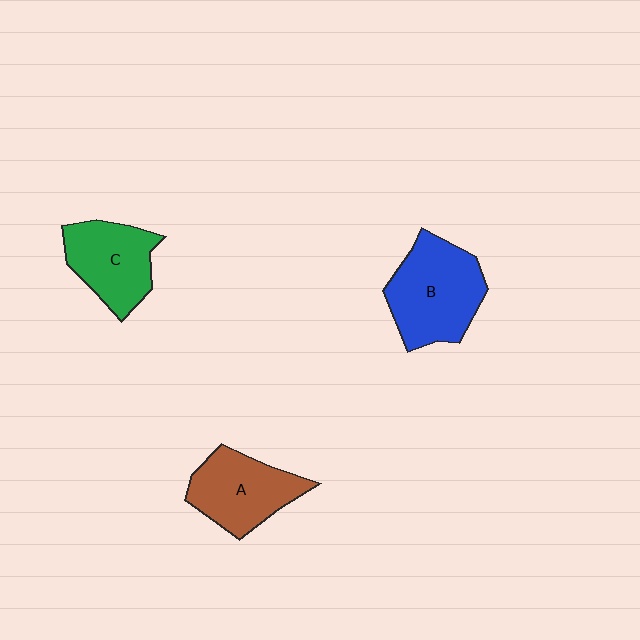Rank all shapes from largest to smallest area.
From largest to smallest: B (blue), A (brown), C (green).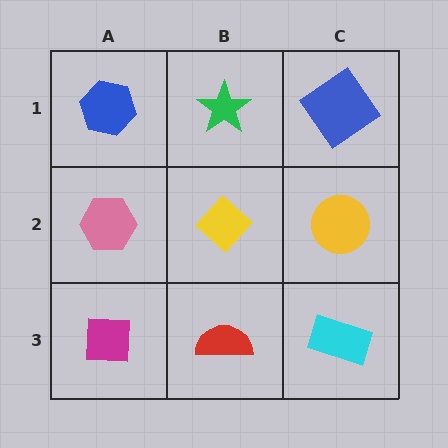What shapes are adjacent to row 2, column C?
A blue diamond (row 1, column C), a cyan rectangle (row 3, column C), a yellow diamond (row 2, column B).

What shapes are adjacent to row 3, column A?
A pink hexagon (row 2, column A), a red semicircle (row 3, column B).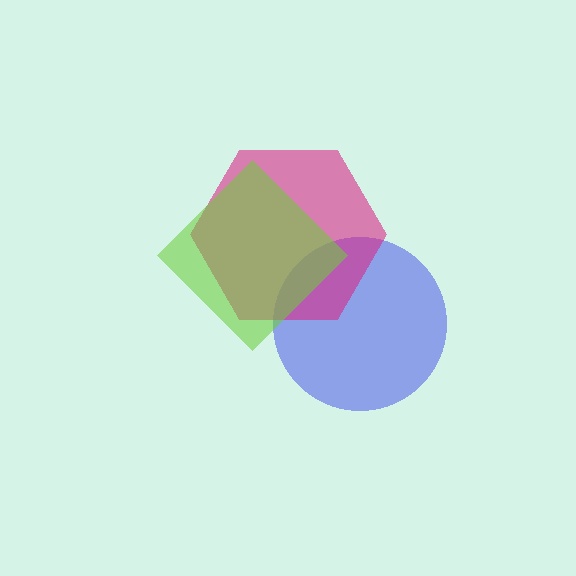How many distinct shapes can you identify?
There are 3 distinct shapes: a blue circle, a magenta hexagon, a lime diamond.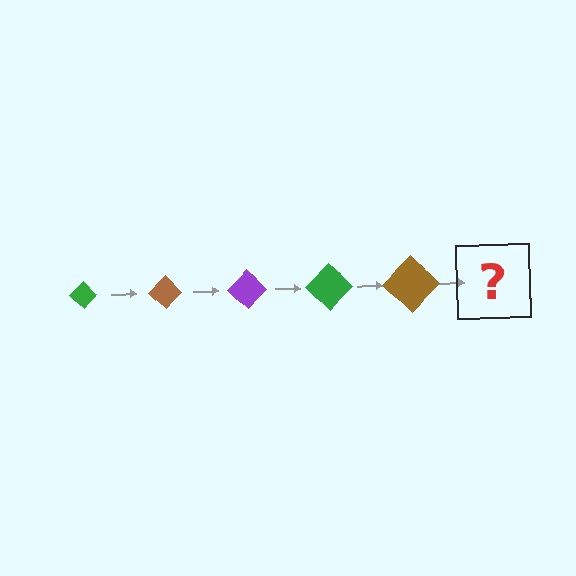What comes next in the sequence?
The next element should be a purple diamond, larger than the previous one.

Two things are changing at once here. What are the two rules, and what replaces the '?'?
The two rules are that the diamond grows larger each step and the color cycles through green, brown, and purple. The '?' should be a purple diamond, larger than the previous one.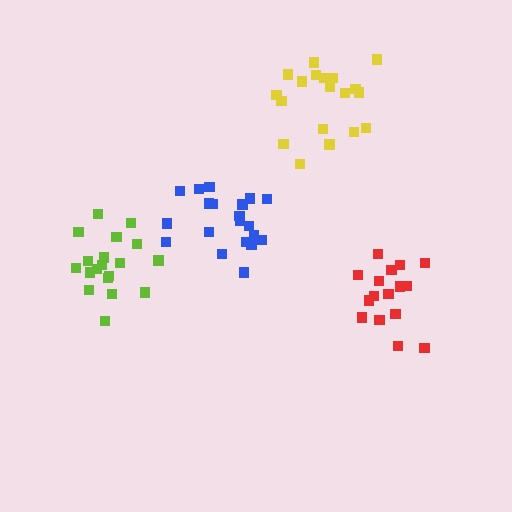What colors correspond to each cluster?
The clusters are colored: blue, yellow, lime, red.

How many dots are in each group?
Group 1: 20 dots, Group 2: 19 dots, Group 3: 19 dots, Group 4: 16 dots (74 total).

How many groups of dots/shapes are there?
There are 4 groups.